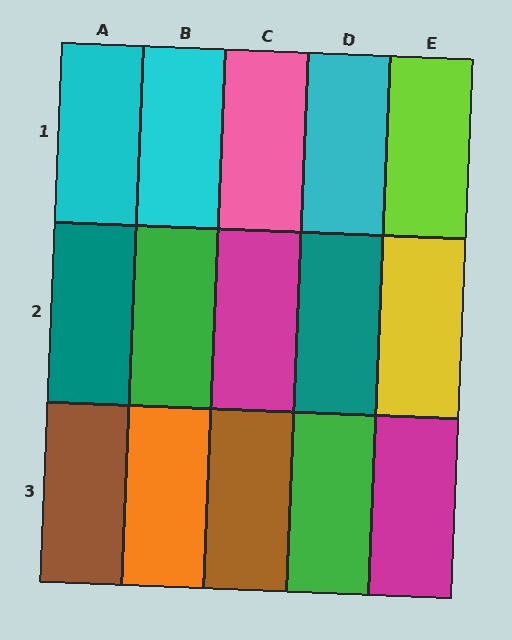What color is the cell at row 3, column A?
Brown.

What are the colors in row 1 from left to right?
Cyan, cyan, pink, cyan, lime.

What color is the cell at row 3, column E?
Magenta.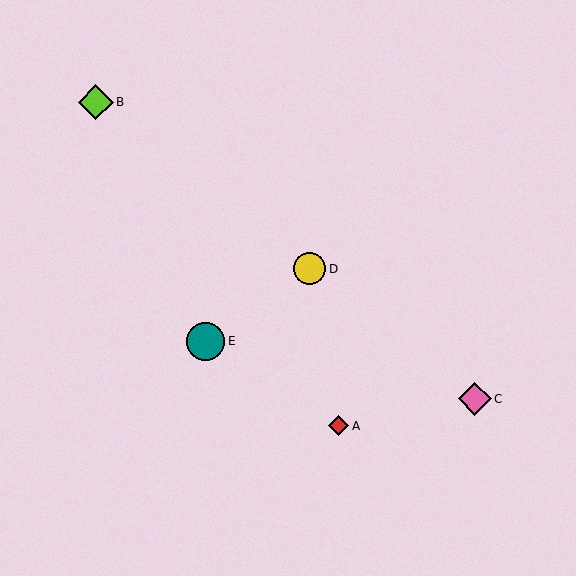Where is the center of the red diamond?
The center of the red diamond is at (339, 426).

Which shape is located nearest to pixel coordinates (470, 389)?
The pink diamond (labeled C) at (475, 399) is nearest to that location.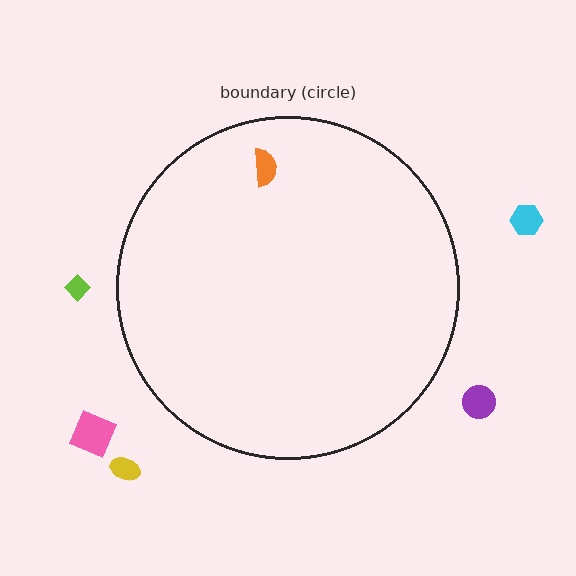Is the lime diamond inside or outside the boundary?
Outside.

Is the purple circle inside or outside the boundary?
Outside.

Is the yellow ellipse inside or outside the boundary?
Outside.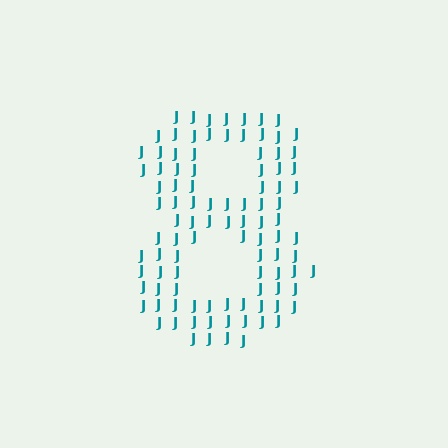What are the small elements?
The small elements are letter J's.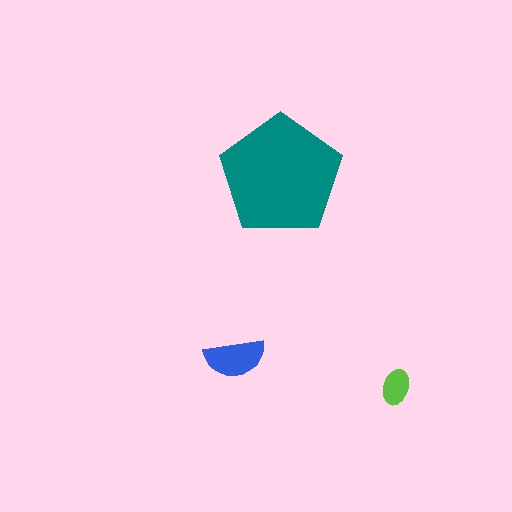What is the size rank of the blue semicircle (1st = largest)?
2nd.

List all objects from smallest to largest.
The lime ellipse, the blue semicircle, the teal pentagon.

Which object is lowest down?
The lime ellipse is bottommost.